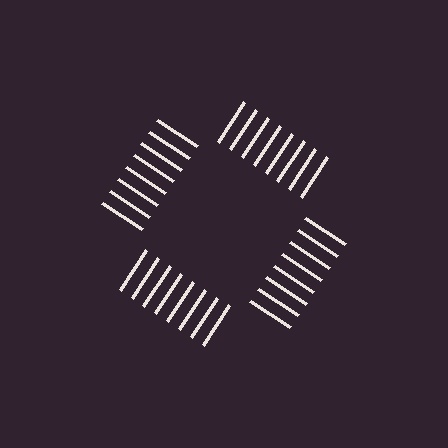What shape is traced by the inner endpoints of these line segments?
An illusory square — the line segments terminate on its edges but no continuous stroke is drawn.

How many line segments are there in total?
32 — 8 along each of the 4 edges.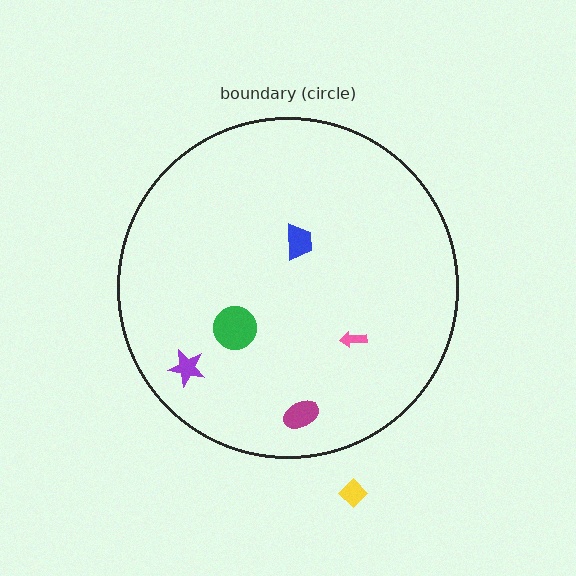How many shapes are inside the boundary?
5 inside, 1 outside.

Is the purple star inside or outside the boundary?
Inside.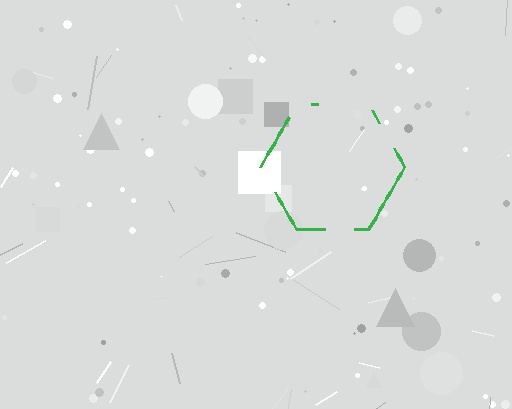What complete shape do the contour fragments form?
The contour fragments form a hexagon.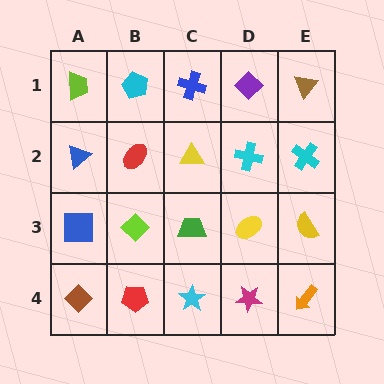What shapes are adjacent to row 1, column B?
A red ellipse (row 2, column B), a lime trapezoid (row 1, column A), a blue cross (row 1, column C).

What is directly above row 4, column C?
A green trapezoid.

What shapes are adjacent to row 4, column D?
A yellow ellipse (row 3, column D), a cyan star (row 4, column C), an orange arrow (row 4, column E).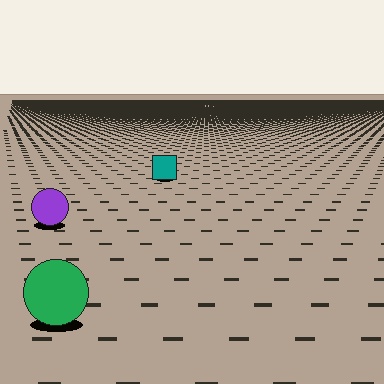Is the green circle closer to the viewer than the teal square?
Yes. The green circle is closer — you can tell from the texture gradient: the ground texture is coarser near it.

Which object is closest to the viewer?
The green circle is closest. The texture marks near it are larger and more spread out.